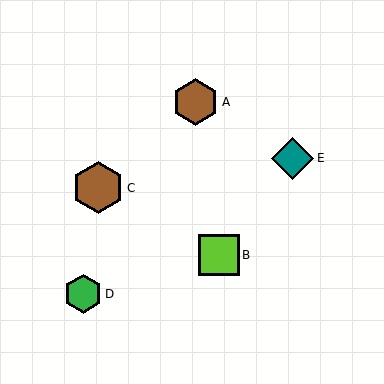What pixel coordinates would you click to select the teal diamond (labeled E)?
Click at (293, 158) to select the teal diamond E.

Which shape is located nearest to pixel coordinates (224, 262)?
The lime square (labeled B) at (219, 255) is nearest to that location.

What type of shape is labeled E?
Shape E is a teal diamond.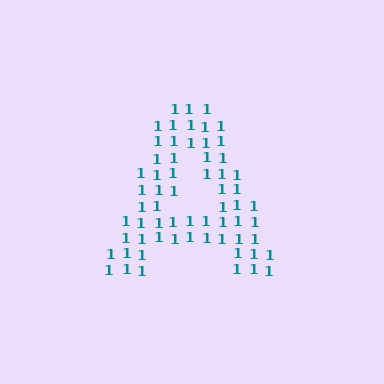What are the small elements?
The small elements are digit 1's.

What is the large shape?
The large shape is the letter A.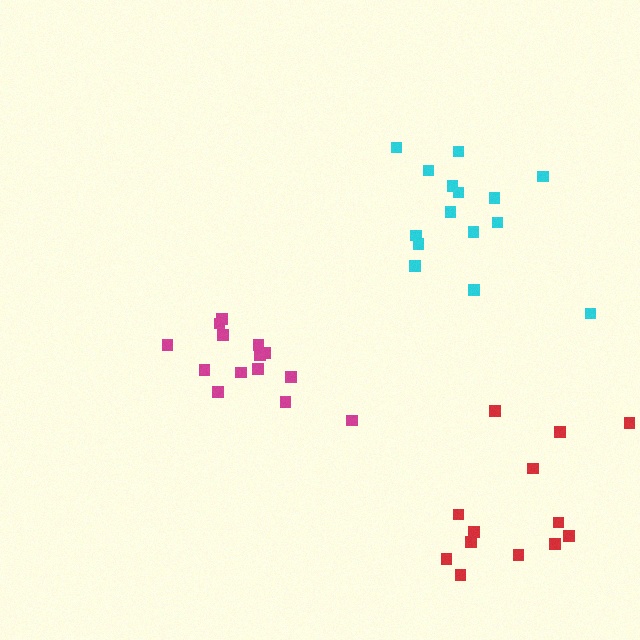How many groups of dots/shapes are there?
There are 3 groups.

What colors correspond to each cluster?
The clusters are colored: magenta, cyan, red.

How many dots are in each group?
Group 1: 14 dots, Group 2: 15 dots, Group 3: 13 dots (42 total).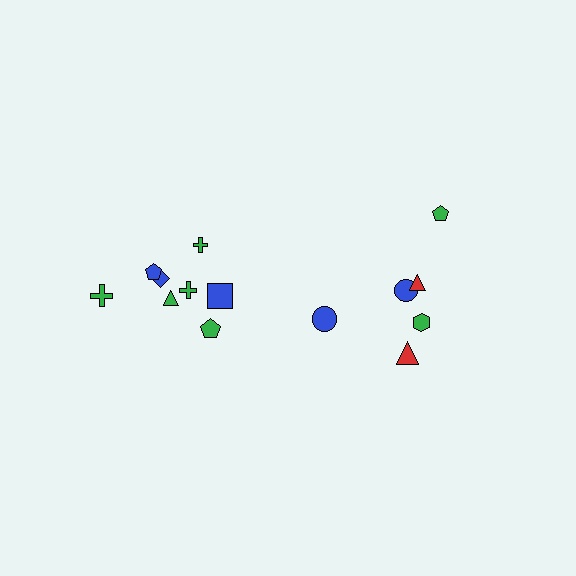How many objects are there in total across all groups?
There are 14 objects.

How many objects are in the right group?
There are 6 objects.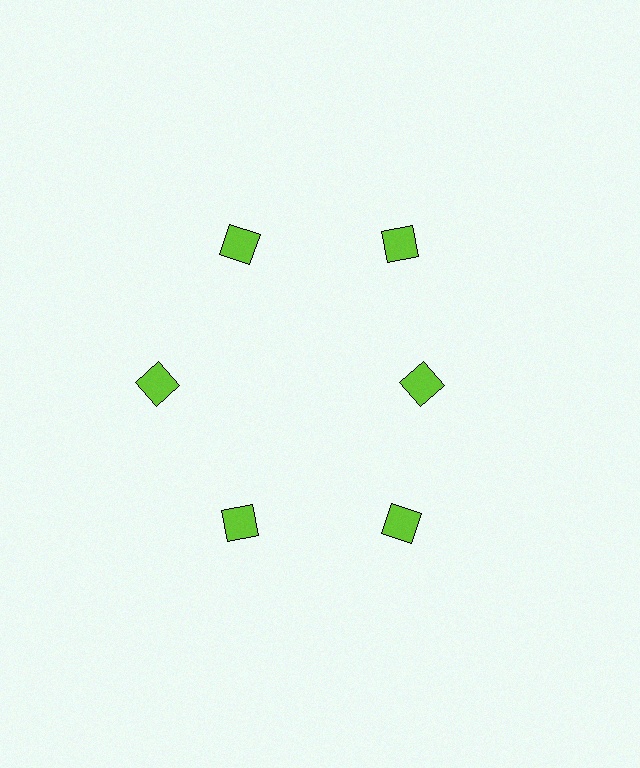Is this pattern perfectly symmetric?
No. The 6 lime diamonds are arranged in a ring, but one element near the 3 o'clock position is pulled inward toward the center, breaking the 6-fold rotational symmetry.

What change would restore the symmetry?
The symmetry would be restored by moving it outward, back onto the ring so that all 6 diamonds sit at equal angles and equal distance from the center.